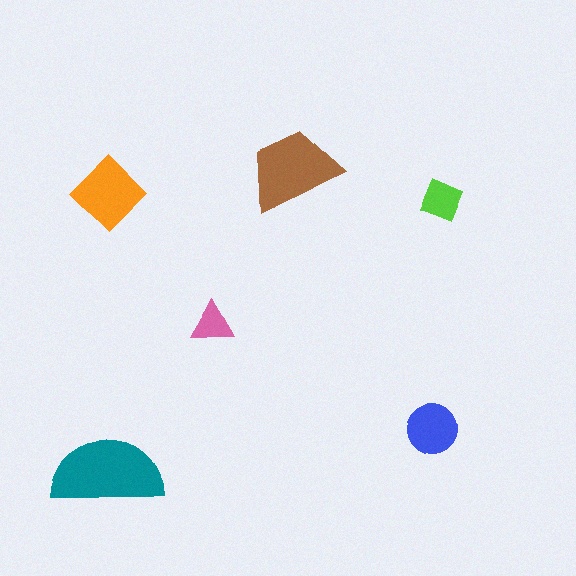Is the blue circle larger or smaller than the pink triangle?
Larger.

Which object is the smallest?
The pink triangle.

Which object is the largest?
The teal semicircle.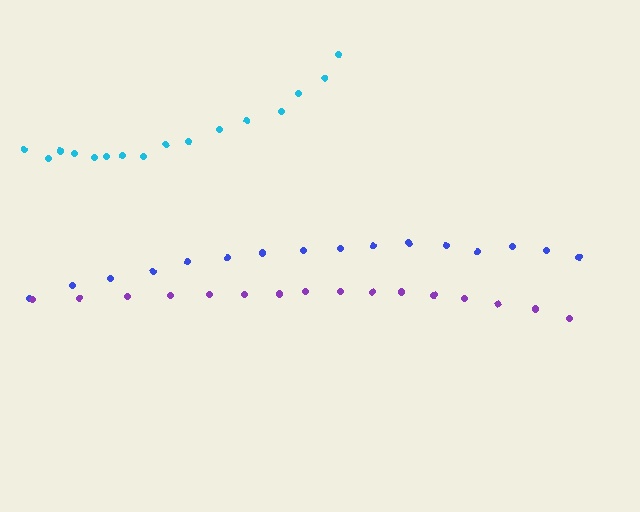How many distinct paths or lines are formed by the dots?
There are 3 distinct paths.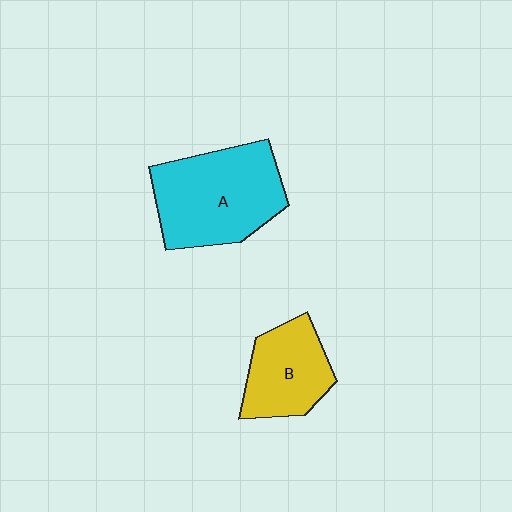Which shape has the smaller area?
Shape B (yellow).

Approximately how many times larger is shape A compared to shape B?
Approximately 1.6 times.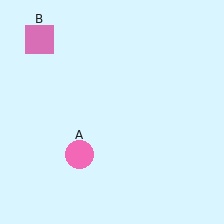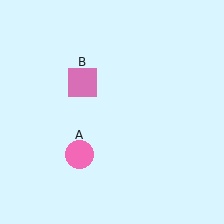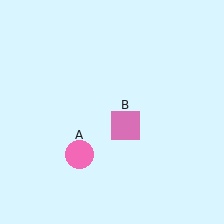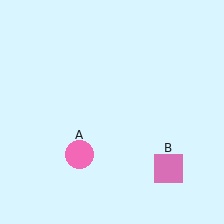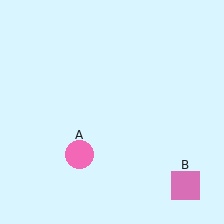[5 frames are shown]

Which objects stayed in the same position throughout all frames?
Pink circle (object A) remained stationary.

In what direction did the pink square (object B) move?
The pink square (object B) moved down and to the right.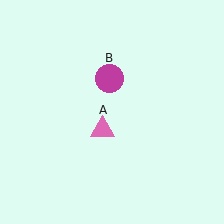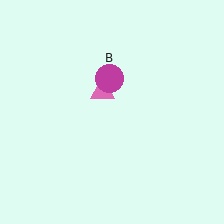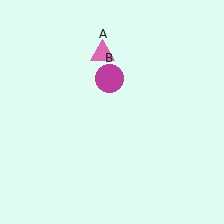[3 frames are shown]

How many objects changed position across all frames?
1 object changed position: pink triangle (object A).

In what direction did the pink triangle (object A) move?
The pink triangle (object A) moved up.